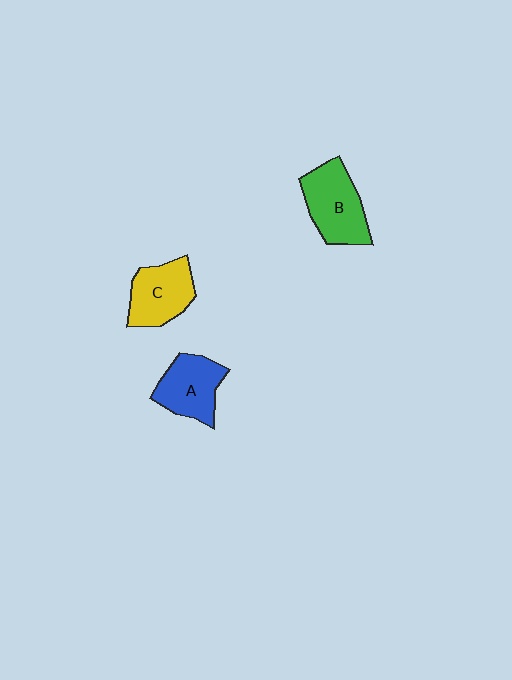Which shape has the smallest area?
Shape A (blue).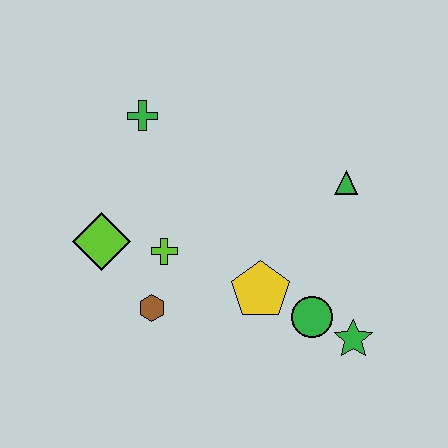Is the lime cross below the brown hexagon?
No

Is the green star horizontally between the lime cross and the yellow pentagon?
No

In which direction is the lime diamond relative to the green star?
The lime diamond is to the left of the green star.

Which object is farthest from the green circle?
The green cross is farthest from the green circle.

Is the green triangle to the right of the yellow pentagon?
Yes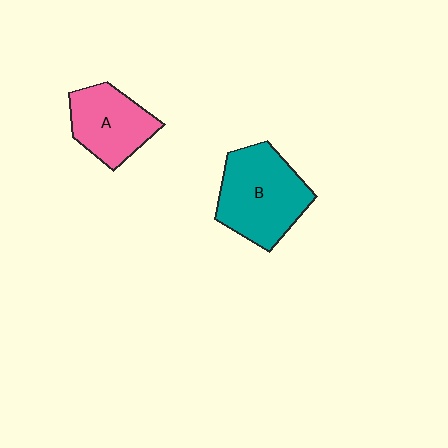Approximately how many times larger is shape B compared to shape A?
Approximately 1.4 times.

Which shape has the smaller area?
Shape A (pink).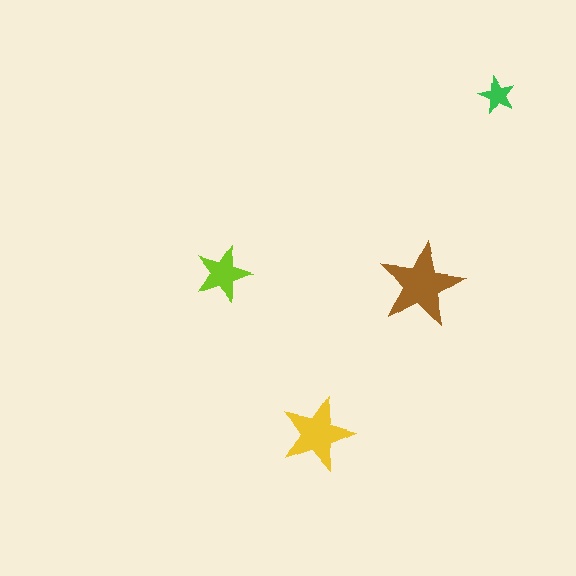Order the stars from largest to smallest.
the brown one, the yellow one, the lime one, the green one.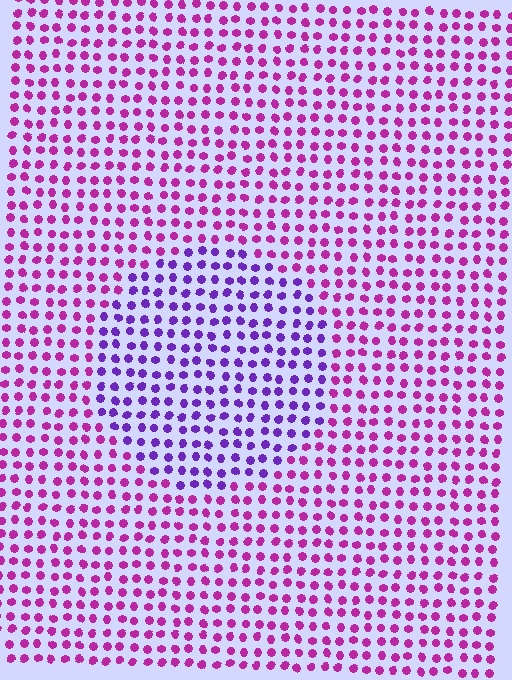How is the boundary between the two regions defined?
The boundary is defined purely by a slight shift in hue (about 42 degrees). Spacing, size, and orientation are identical on both sides.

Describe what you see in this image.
The image is filled with small magenta elements in a uniform arrangement. A circle-shaped region is visible where the elements are tinted to a slightly different hue, forming a subtle color boundary.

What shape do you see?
I see a circle.